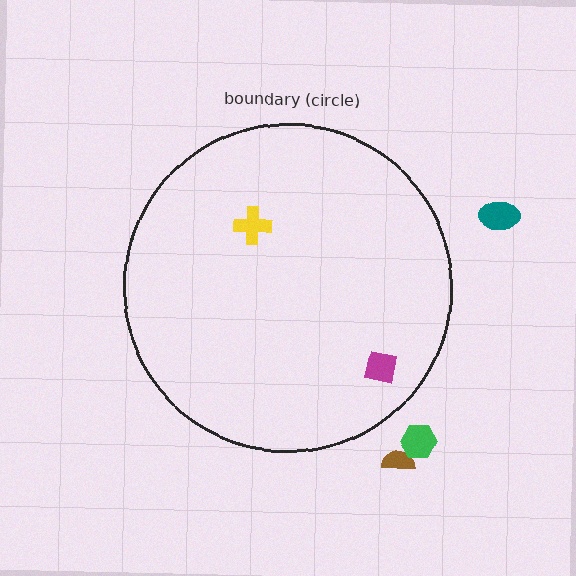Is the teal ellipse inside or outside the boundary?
Outside.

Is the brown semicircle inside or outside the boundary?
Outside.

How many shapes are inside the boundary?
2 inside, 3 outside.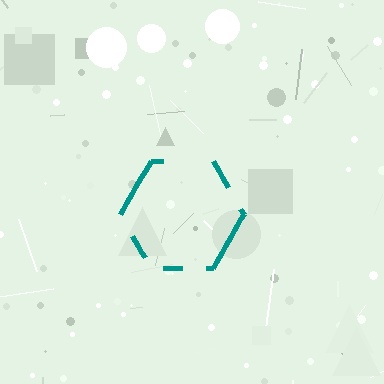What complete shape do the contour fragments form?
The contour fragments form a hexagon.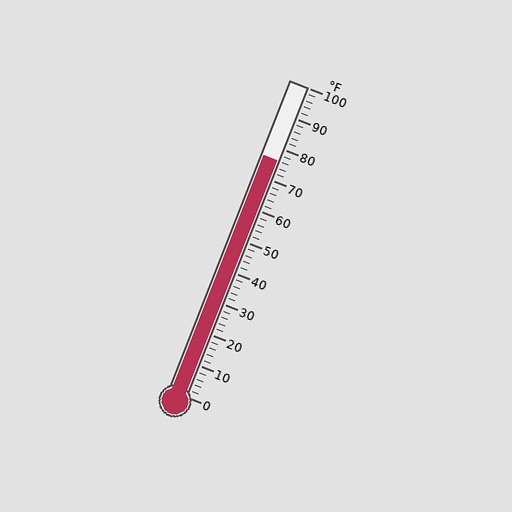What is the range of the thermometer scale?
The thermometer scale ranges from 0°F to 100°F.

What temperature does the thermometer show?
The thermometer shows approximately 76°F.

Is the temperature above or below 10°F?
The temperature is above 10°F.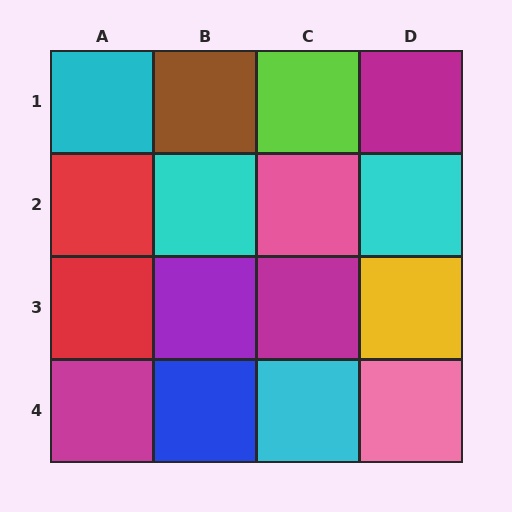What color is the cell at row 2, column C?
Pink.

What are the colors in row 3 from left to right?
Red, purple, magenta, yellow.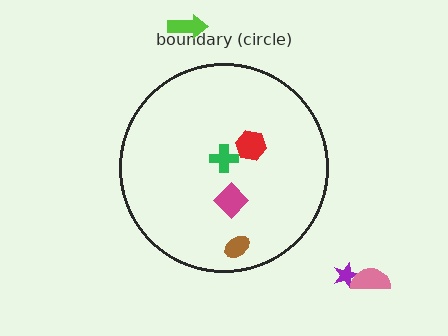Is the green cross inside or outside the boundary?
Inside.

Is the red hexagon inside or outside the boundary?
Inside.